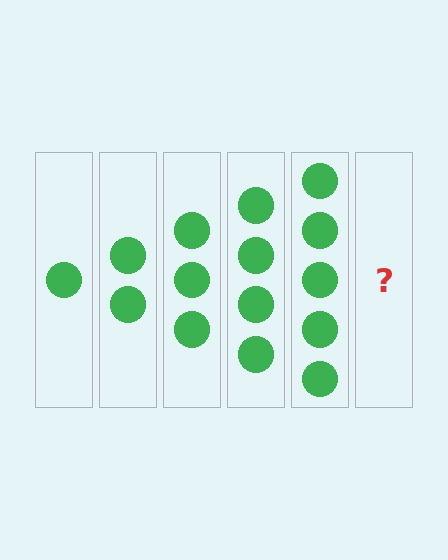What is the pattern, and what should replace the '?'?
The pattern is that each step adds one more circle. The '?' should be 6 circles.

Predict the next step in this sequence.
The next step is 6 circles.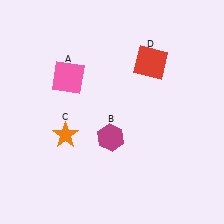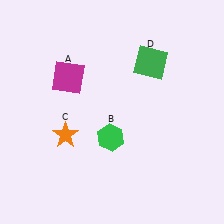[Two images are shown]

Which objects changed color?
A changed from pink to magenta. B changed from magenta to green. D changed from red to green.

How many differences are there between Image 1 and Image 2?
There are 3 differences between the two images.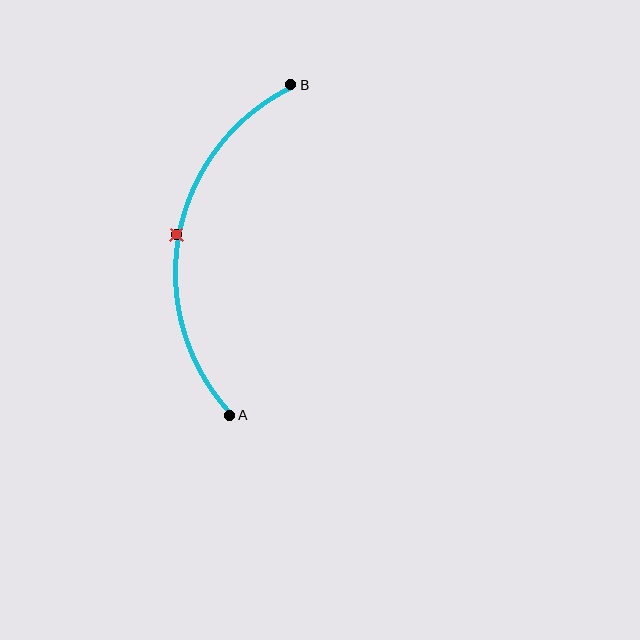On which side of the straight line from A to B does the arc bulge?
The arc bulges to the left of the straight line connecting A and B.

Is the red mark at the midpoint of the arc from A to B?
Yes. The red mark lies on the arc at equal arc-length from both A and B — it is the arc midpoint.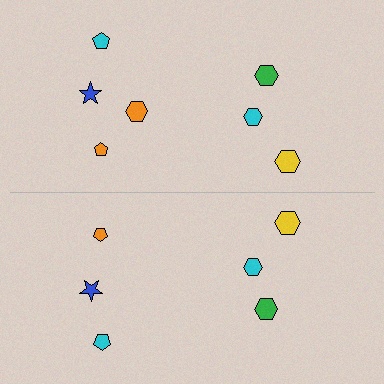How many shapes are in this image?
There are 13 shapes in this image.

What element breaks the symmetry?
A orange hexagon is missing from the bottom side.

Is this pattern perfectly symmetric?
No, the pattern is not perfectly symmetric. A orange hexagon is missing from the bottom side.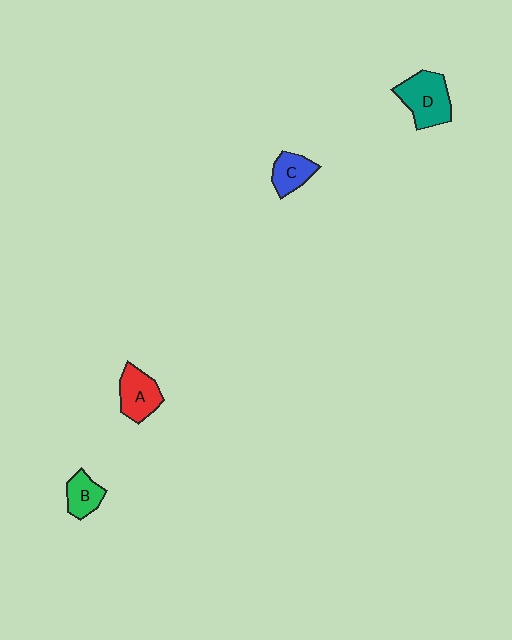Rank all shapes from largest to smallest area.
From largest to smallest: D (teal), A (red), C (blue), B (green).